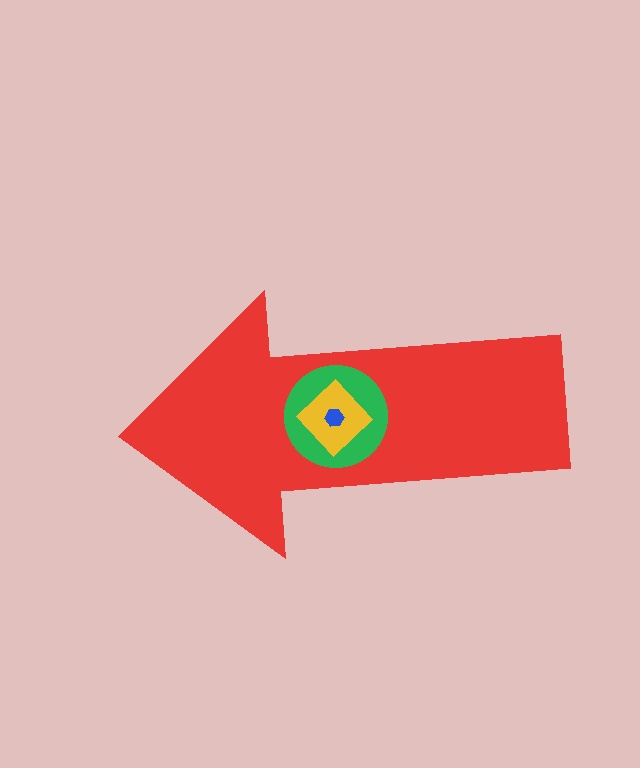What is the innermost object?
The blue hexagon.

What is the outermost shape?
The red arrow.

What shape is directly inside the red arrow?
The green circle.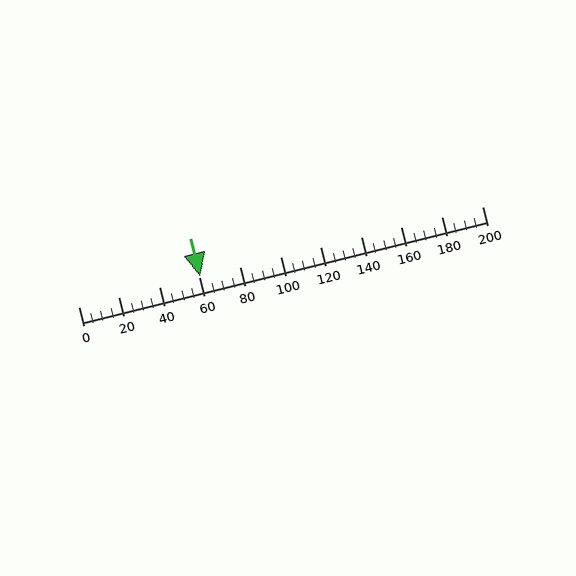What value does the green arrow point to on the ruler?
The green arrow points to approximately 60.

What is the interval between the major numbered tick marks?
The major tick marks are spaced 20 units apart.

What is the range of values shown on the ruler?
The ruler shows values from 0 to 200.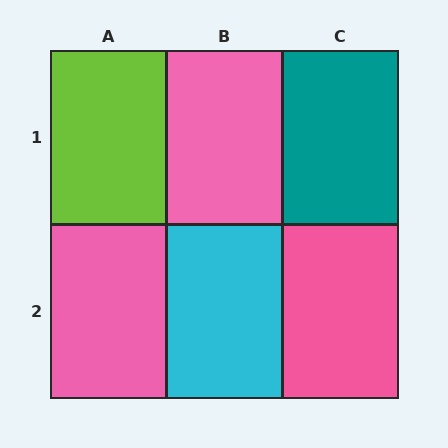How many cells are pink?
3 cells are pink.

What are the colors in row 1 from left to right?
Lime, pink, teal.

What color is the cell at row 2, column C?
Pink.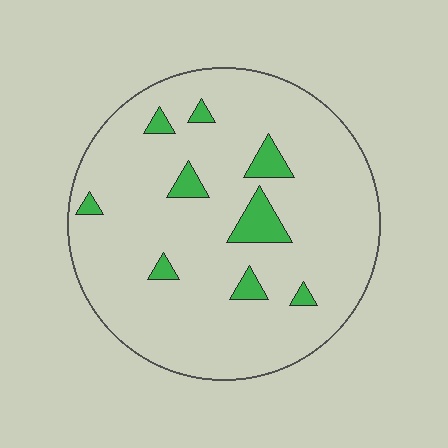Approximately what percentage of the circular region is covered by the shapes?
Approximately 10%.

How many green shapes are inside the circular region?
9.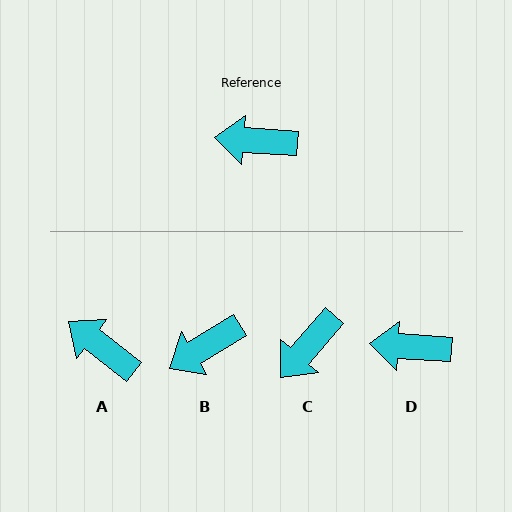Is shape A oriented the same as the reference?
No, it is off by about 34 degrees.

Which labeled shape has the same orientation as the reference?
D.